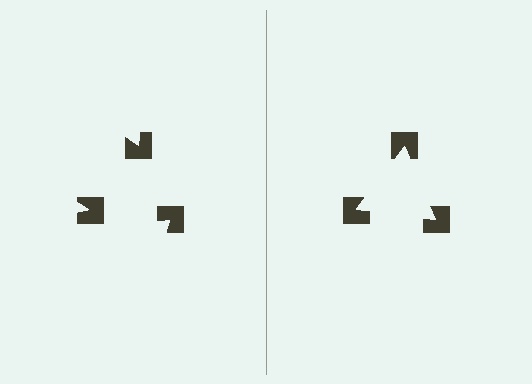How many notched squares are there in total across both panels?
6 — 3 on each side.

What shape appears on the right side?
An illusory triangle.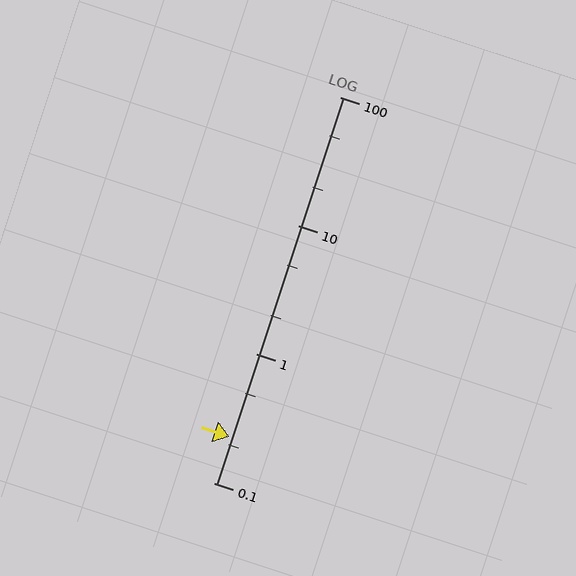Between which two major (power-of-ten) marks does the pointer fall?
The pointer is between 0.1 and 1.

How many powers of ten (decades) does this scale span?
The scale spans 3 decades, from 0.1 to 100.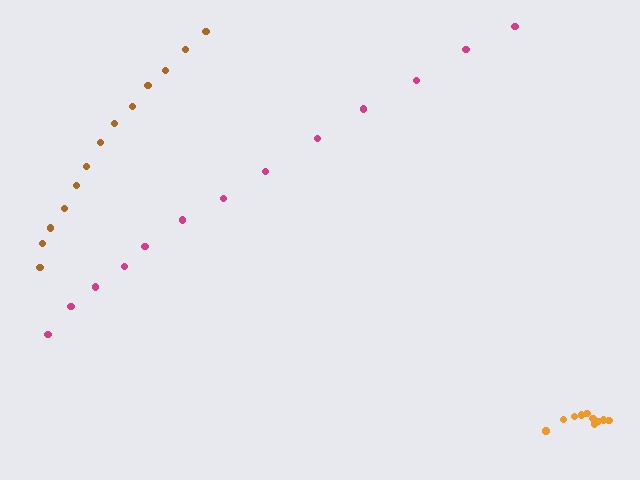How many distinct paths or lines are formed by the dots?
There are 3 distinct paths.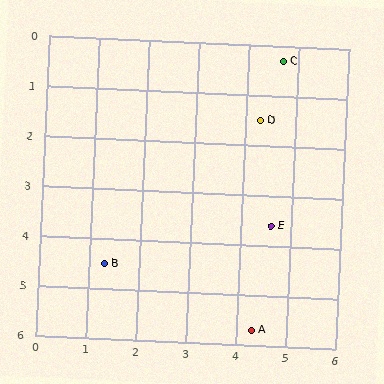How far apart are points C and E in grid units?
Points C and E are about 3.3 grid units apart.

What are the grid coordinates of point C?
Point C is at approximately (4.7, 0.3).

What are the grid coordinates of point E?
Point E is at approximately (4.6, 3.6).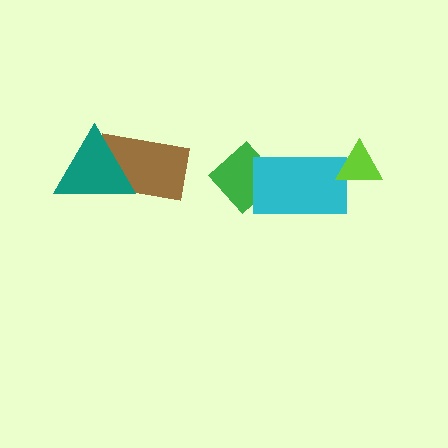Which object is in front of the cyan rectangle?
The lime triangle is in front of the cyan rectangle.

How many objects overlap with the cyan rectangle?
2 objects overlap with the cyan rectangle.